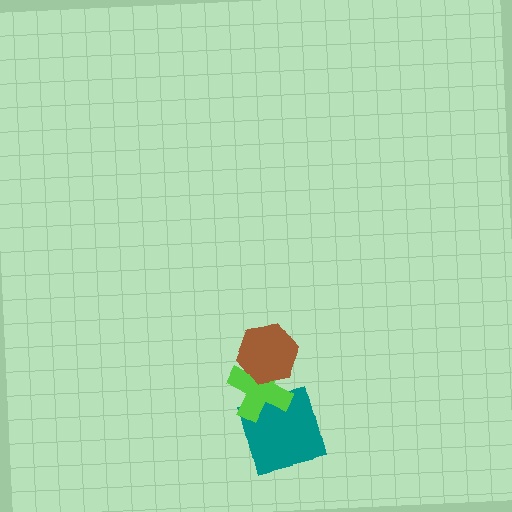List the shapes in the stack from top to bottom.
From top to bottom: the brown hexagon, the lime cross, the teal square.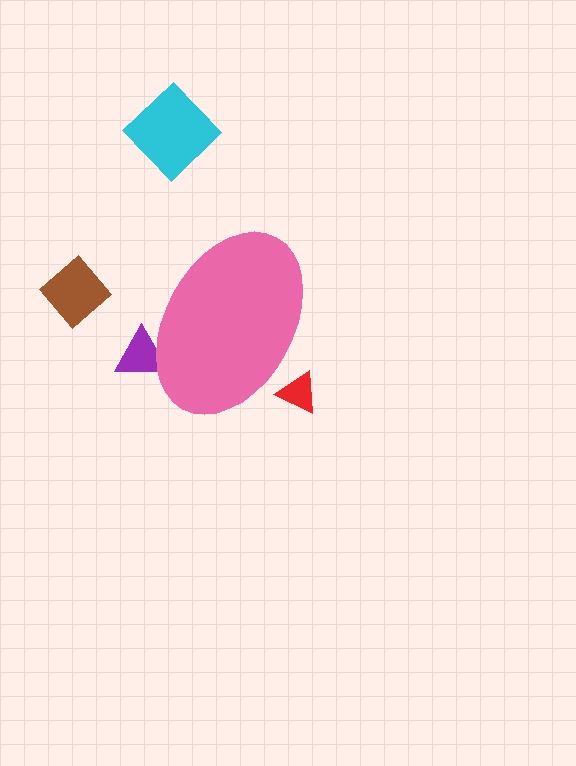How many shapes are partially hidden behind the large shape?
2 shapes are partially hidden.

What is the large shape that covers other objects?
A pink ellipse.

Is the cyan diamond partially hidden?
No, the cyan diamond is fully visible.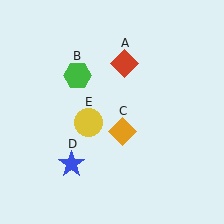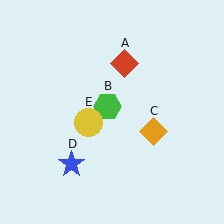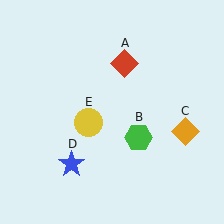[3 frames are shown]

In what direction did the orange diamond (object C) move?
The orange diamond (object C) moved right.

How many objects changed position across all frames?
2 objects changed position: green hexagon (object B), orange diamond (object C).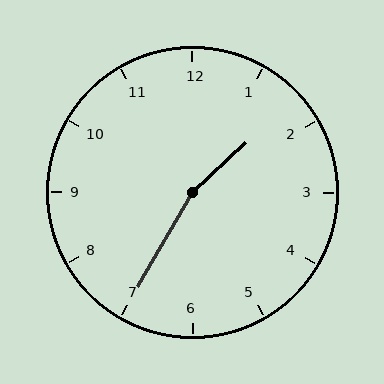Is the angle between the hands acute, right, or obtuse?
It is obtuse.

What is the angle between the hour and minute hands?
Approximately 162 degrees.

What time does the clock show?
1:35.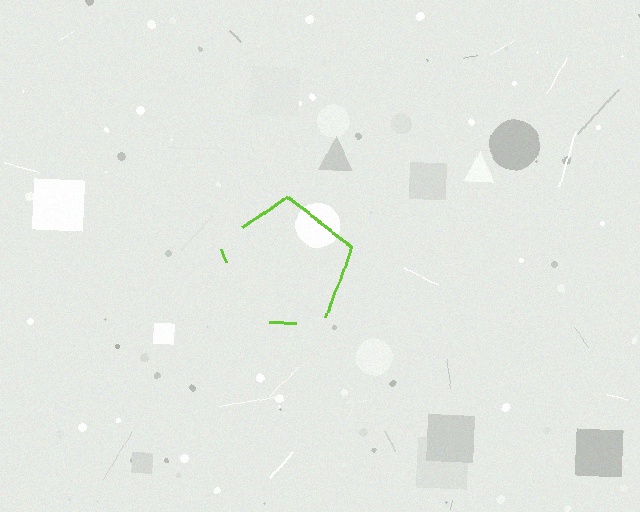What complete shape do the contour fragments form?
The contour fragments form a pentagon.